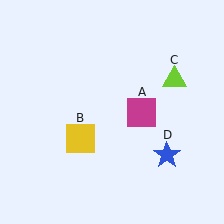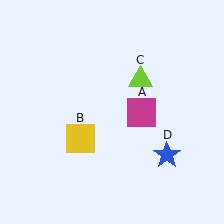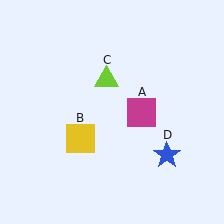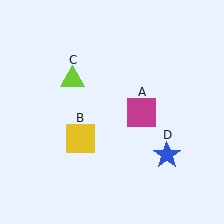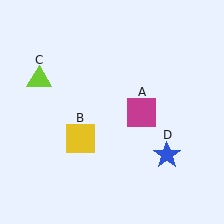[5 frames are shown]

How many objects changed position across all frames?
1 object changed position: lime triangle (object C).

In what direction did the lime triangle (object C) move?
The lime triangle (object C) moved left.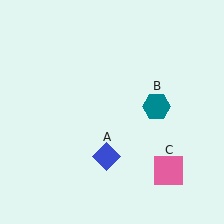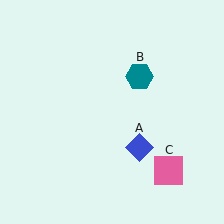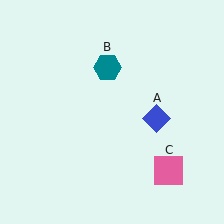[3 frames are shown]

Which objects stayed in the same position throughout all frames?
Pink square (object C) remained stationary.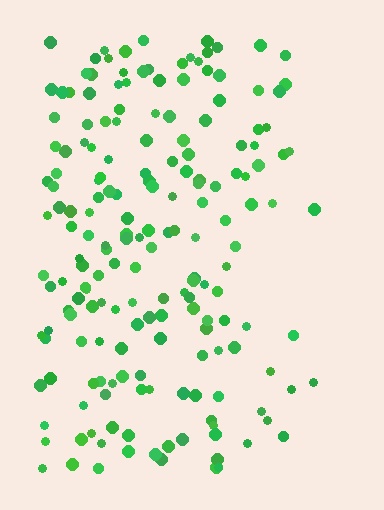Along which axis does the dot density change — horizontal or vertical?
Horizontal.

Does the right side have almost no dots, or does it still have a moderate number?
Still a moderate number, just noticeably fewer than the left.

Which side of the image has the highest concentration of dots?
The left.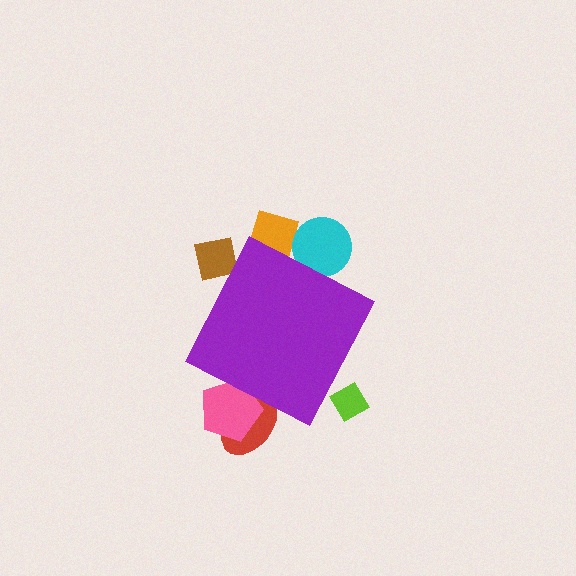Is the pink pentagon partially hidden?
Yes, the pink pentagon is partially hidden behind the purple diamond.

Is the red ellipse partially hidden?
Yes, the red ellipse is partially hidden behind the purple diamond.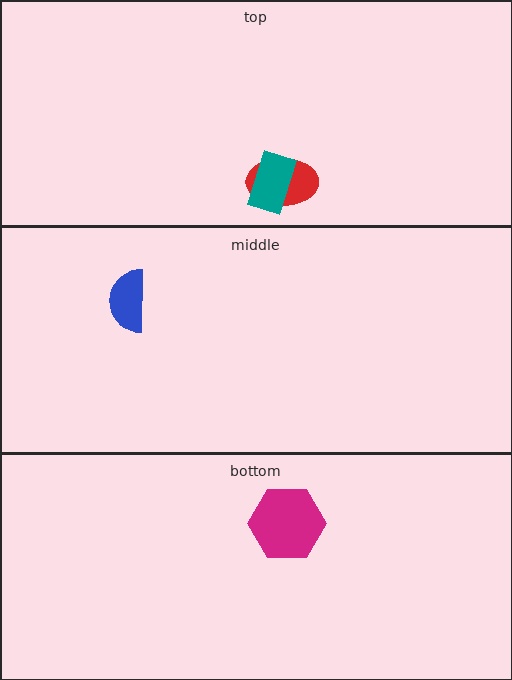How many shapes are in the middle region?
1.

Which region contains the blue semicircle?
The middle region.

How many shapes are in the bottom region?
1.